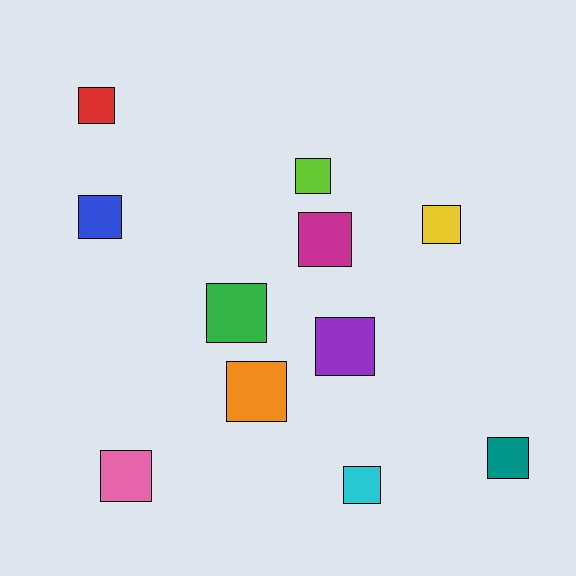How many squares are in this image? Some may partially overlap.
There are 11 squares.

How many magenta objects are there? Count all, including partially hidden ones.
There is 1 magenta object.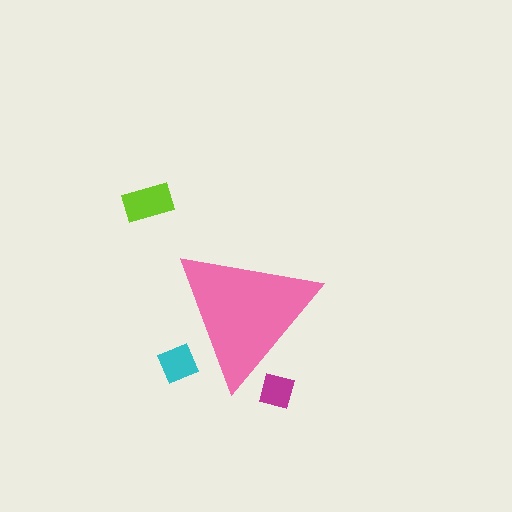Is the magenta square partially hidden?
Yes, the magenta square is partially hidden behind the pink triangle.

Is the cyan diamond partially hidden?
Yes, the cyan diamond is partially hidden behind the pink triangle.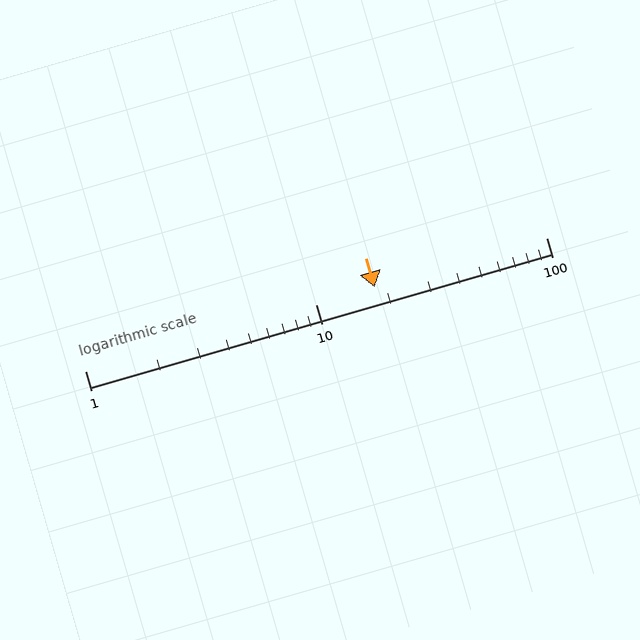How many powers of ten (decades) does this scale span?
The scale spans 2 decades, from 1 to 100.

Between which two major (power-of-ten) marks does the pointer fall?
The pointer is between 10 and 100.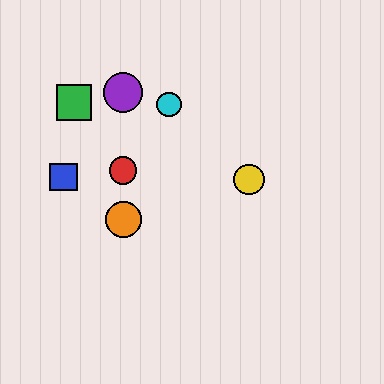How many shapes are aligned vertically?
3 shapes (the red circle, the purple circle, the orange circle) are aligned vertically.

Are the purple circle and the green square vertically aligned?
No, the purple circle is at x≈123 and the green square is at x≈74.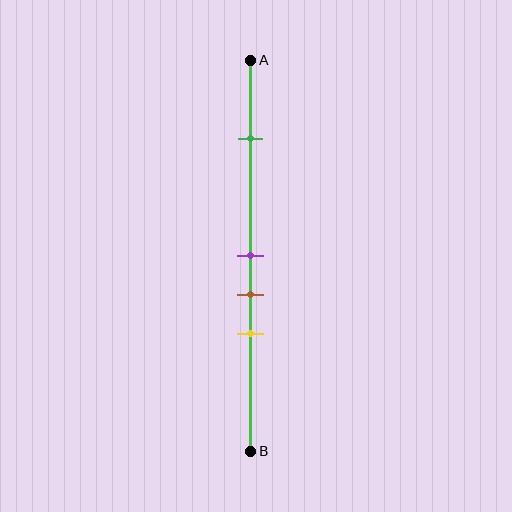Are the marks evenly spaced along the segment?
No, the marks are not evenly spaced.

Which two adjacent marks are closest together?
The purple and brown marks are the closest adjacent pair.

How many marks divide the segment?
There are 4 marks dividing the segment.